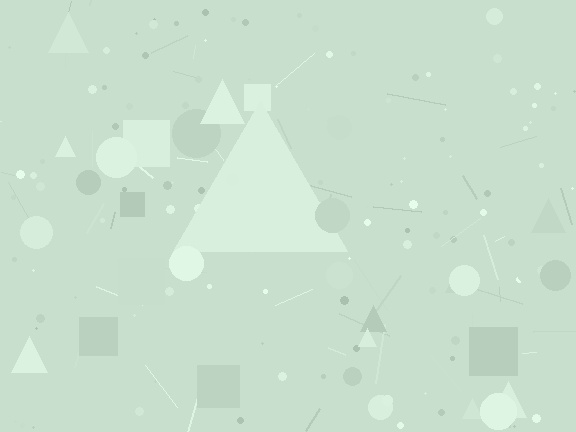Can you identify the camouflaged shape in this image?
The camouflaged shape is a triangle.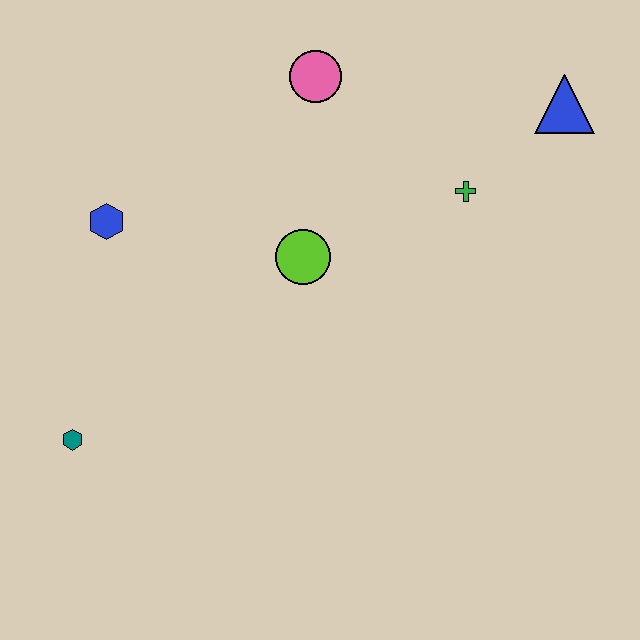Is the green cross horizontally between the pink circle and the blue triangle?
Yes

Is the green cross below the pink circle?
Yes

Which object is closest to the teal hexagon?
The blue hexagon is closest to the teal hexagon.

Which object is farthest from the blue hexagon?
The blue triangle is farthest from the blue hexagon.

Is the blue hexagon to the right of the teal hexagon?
Yes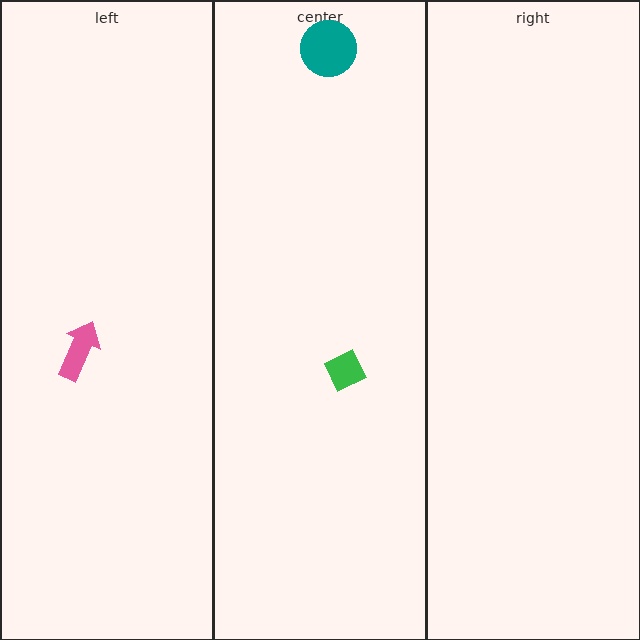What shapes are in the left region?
The pink arrow.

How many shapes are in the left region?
1.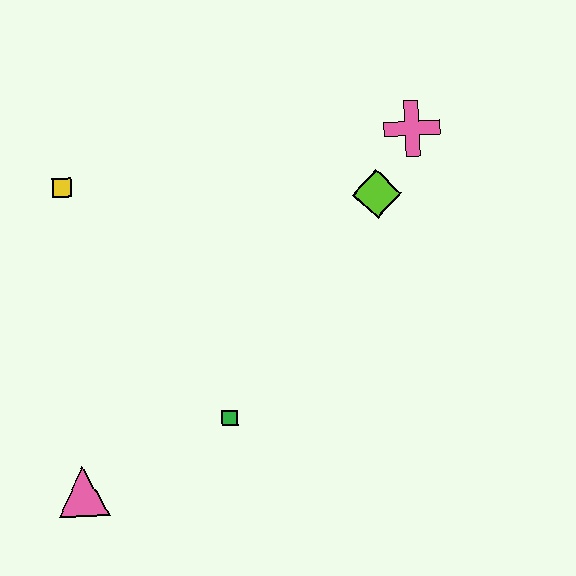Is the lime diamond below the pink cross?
Yes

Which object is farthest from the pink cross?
The pink triangle is farthest from the pink cross.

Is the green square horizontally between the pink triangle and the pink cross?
Yes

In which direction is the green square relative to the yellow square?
The green square is below the yellow square.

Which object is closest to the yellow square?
The green square is closest to the yellow square.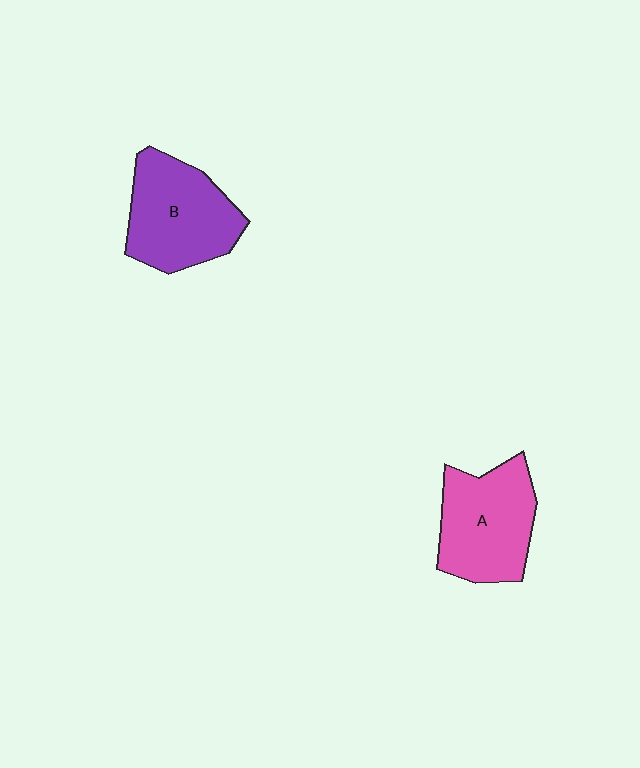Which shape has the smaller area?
Shape A (pink).